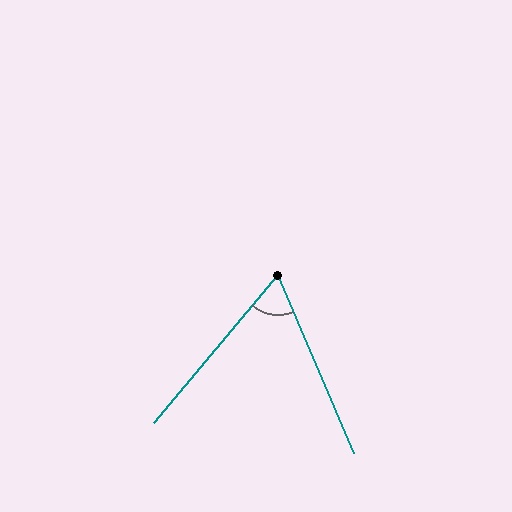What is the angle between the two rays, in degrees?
Approximately 63 degrees.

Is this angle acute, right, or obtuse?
It is acute.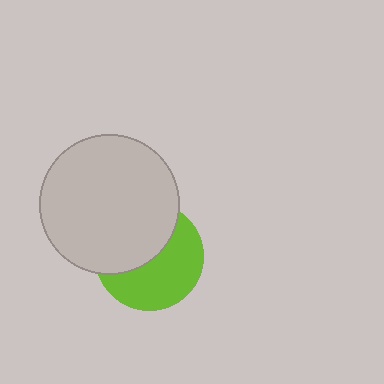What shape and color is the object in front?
The object in front is a light gray circle.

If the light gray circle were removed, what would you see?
You would see the complete lime circle.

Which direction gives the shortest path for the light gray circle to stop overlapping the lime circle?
Moving toward the upper-left gives the shortest separation.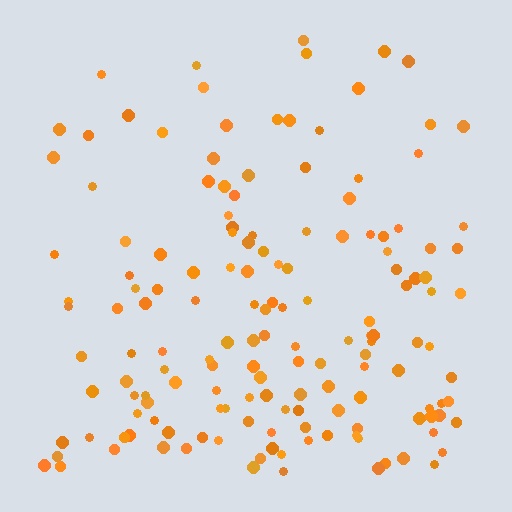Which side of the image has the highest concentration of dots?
The bottom.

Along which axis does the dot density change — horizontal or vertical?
Vertical.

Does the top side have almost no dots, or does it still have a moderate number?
Still a moderate number, just noticeably fewer than the bottom.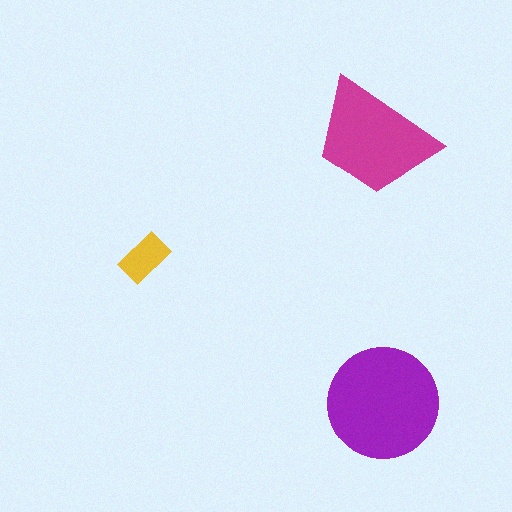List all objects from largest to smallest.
The purple circle, the magenta trapezoid, the yellow rectangle.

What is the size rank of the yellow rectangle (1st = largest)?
3rd.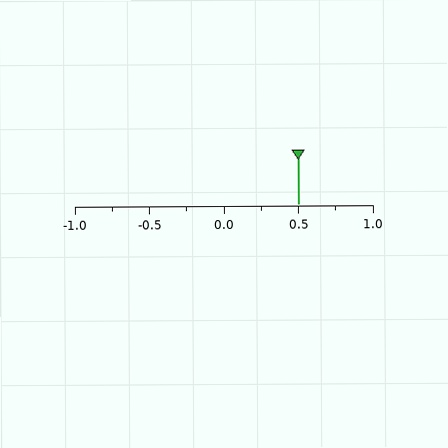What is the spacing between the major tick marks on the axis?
The major ticks are spaced 0.5 apart.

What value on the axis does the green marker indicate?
The marker indicates approximately 0.5.